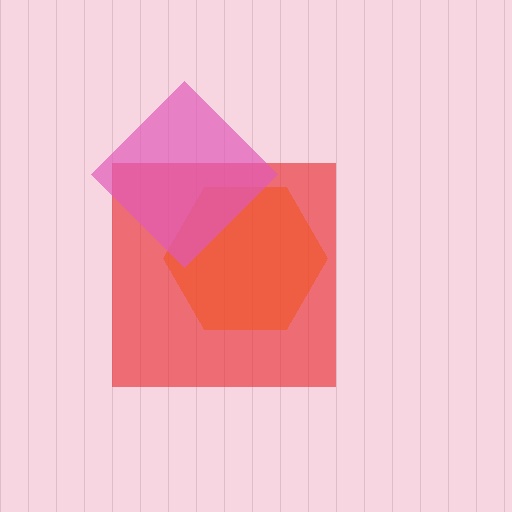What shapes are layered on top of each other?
The layered shapes are: an orange hexagon, a red square, a pink diamond.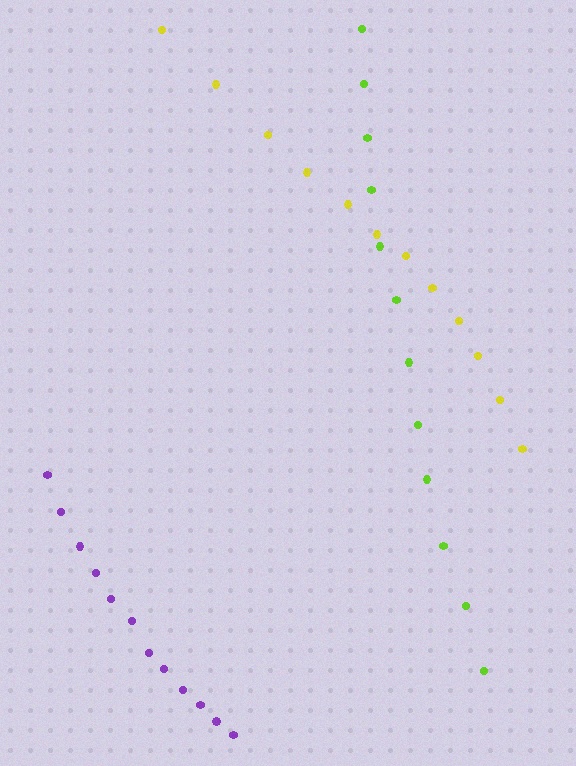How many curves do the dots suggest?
There are 3 distinct paths.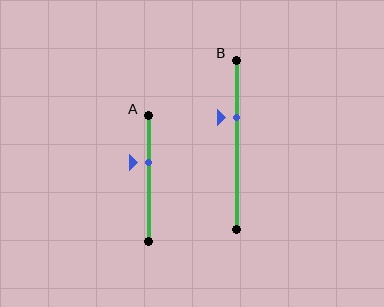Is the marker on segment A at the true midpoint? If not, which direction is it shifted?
No, the marker on segment A is shifted upward by about 13% of the segment length.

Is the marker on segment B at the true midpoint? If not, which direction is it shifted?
No, the marker on segment B is shifted upward by about 16% of the segment length.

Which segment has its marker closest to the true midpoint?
Segment A has its marker closest to the true midpoint.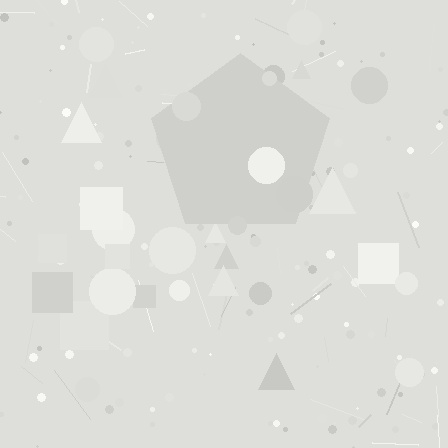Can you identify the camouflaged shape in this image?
The camouflaged shape is a pentagon.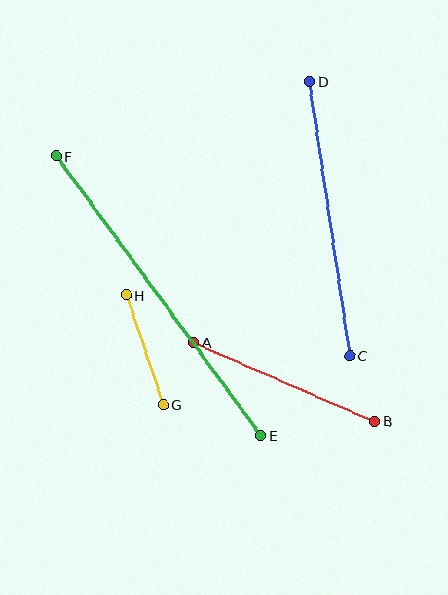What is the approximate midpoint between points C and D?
The midpoint is at approximately (330, 218) pixels.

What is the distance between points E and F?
The distance is approximately 347 pixels.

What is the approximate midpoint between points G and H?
The midpoint is at approximately (145, 350) pixels.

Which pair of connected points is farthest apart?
Points E and F are farthest apart.